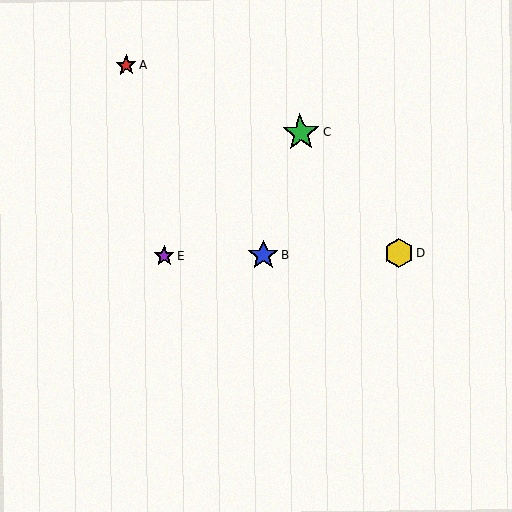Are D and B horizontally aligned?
Yes, both are at y≈254.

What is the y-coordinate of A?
Object A is at y≈66.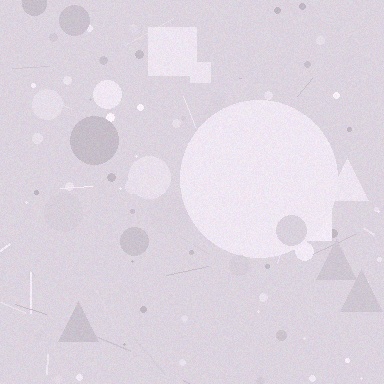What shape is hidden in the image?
A circle is hidden in the image.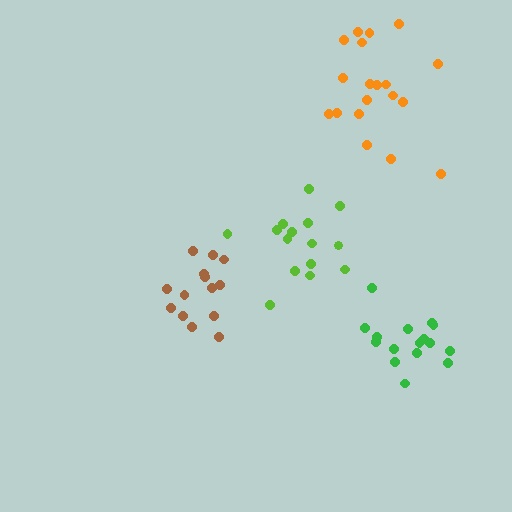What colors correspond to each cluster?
The clusters are colored: green, brown, orange, lime.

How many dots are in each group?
Group 1: 16 dots, Group 2: 14 dots, Group 3: 19 dots, Group 4: 15 dots (64 total).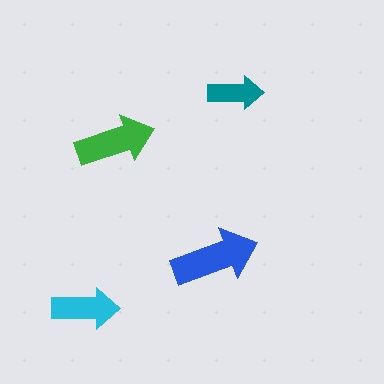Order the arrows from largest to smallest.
the blue one, the green one, the cyan one, the teal one.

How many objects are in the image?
There are 4 objects in the image.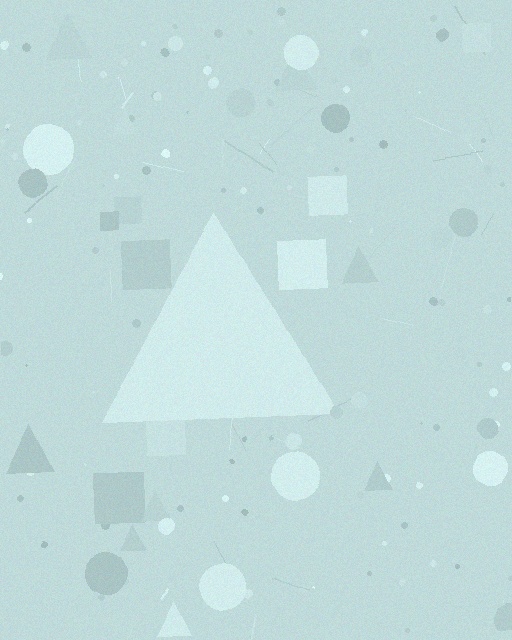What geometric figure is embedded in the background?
A triangle is embedded in the background.